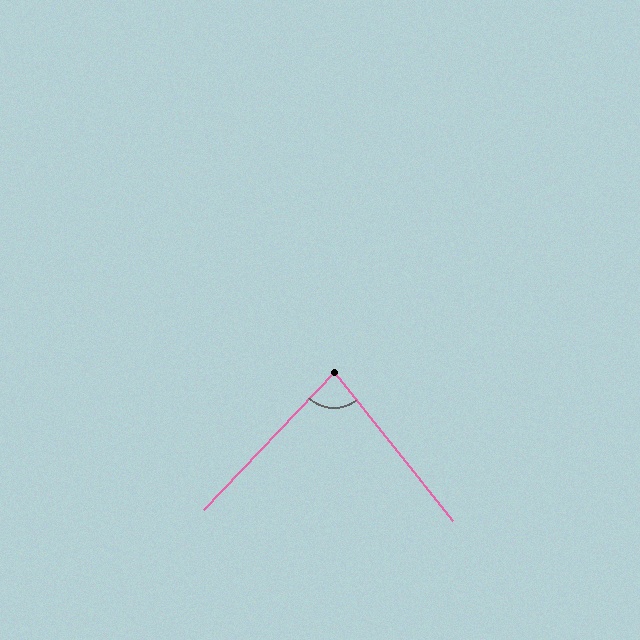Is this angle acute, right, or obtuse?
It is acute.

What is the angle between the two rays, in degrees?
Approximately 82 degrees.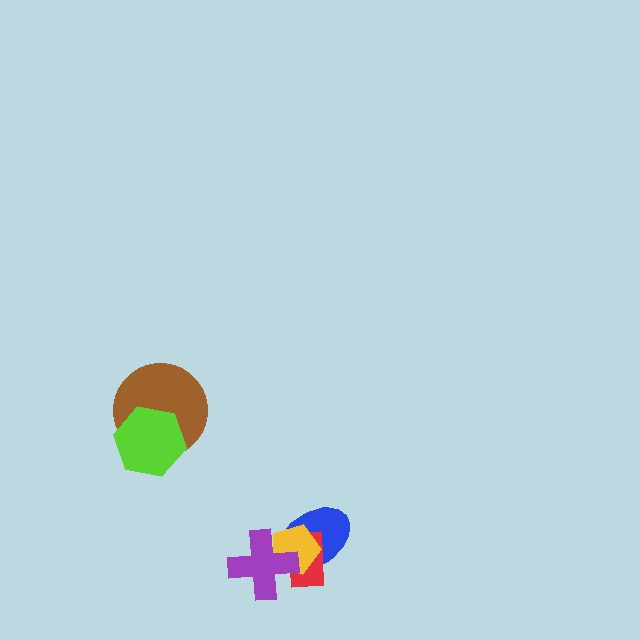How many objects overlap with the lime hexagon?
1 object overlaps with the lime hexagon.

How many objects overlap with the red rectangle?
3 objects overlap with the red rectangle.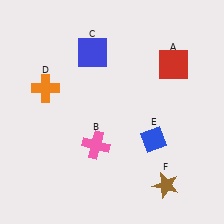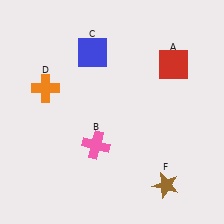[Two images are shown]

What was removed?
The blue diamond (E) was removed in Image 2.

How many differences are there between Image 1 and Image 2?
There is 1 difference between the two images.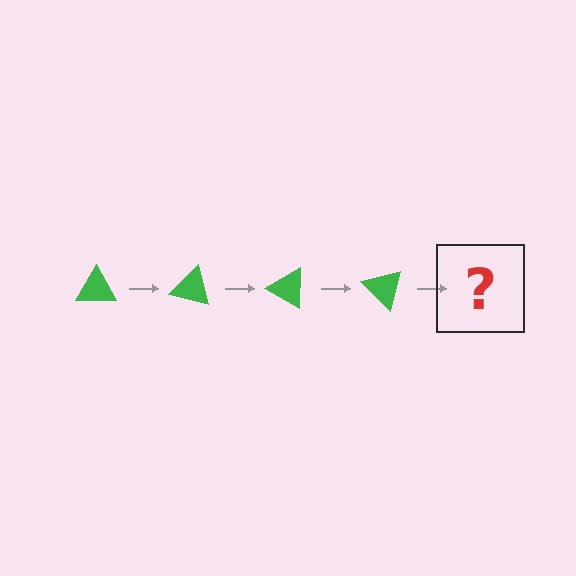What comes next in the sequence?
The next element should be a green triangle rotated 60 degrees.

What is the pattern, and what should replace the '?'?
The pattern is that the triangle rotates 15 degrees each step. The '?' should be a green triangle rotated 60 degrees.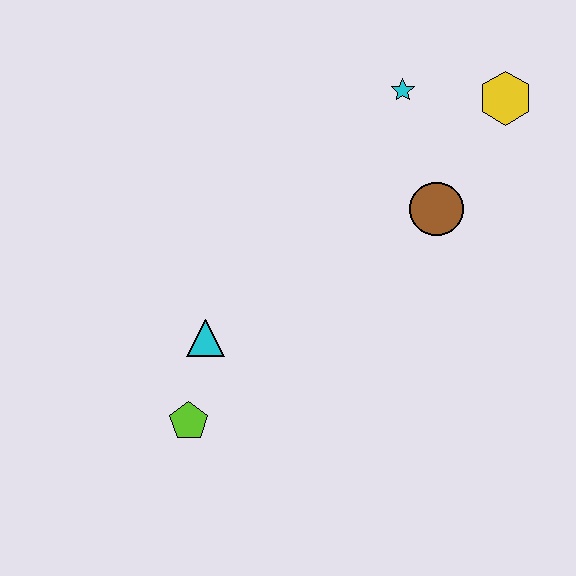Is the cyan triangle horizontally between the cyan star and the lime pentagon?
Yes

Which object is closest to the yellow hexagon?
The cyan star is closest to the yellow hexagon.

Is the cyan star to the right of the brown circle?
No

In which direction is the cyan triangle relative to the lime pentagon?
The cyan triangle is above the lime pentagon.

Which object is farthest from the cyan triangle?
The yellow hexagon is farthest from the cyan triangle.